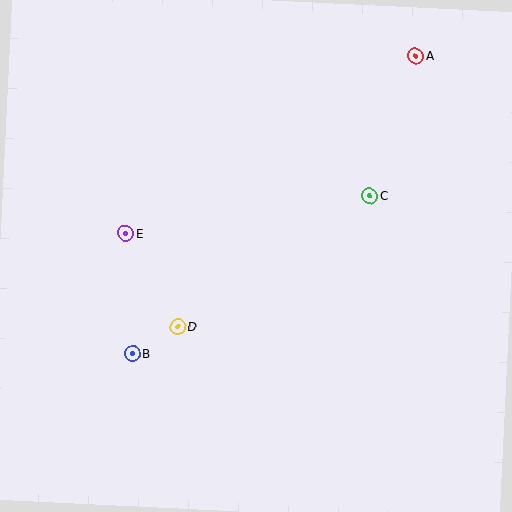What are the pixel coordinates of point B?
Point B is at (132, 354).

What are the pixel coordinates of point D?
Point D is at (178, 326).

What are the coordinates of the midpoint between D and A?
The midpoint between D and A is at (297, 191).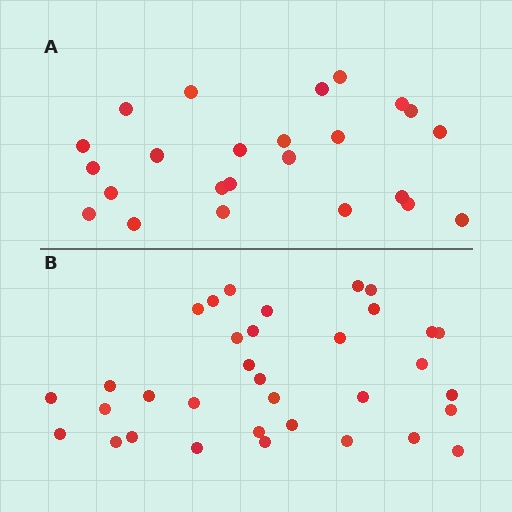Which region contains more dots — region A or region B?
Region B (the bottom region) has more dots.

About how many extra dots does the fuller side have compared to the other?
Region B has roughly 10 or so more dots than region A.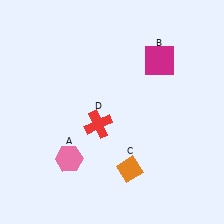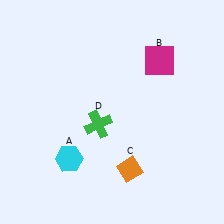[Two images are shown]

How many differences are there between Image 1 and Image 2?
There are 2 differences between the two images.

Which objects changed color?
A changed from pink to cyan. D changed from red to green.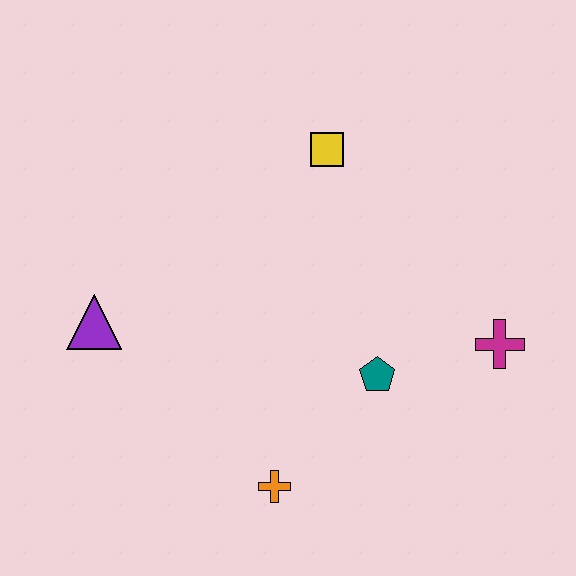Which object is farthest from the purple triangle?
The magenta cross is farthest from the purple triangle.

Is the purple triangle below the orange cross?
No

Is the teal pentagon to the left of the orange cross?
No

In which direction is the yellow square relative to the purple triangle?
The yellow square is to the right of the purple triangle.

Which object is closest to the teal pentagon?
The magenta cross is closest to the teal pentagon.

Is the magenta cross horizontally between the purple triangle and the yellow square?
No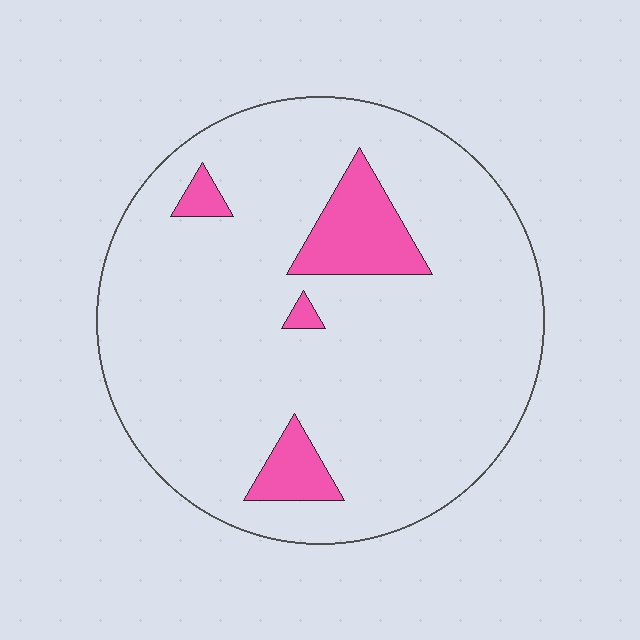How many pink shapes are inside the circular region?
4.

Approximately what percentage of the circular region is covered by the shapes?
Approximately 10%.